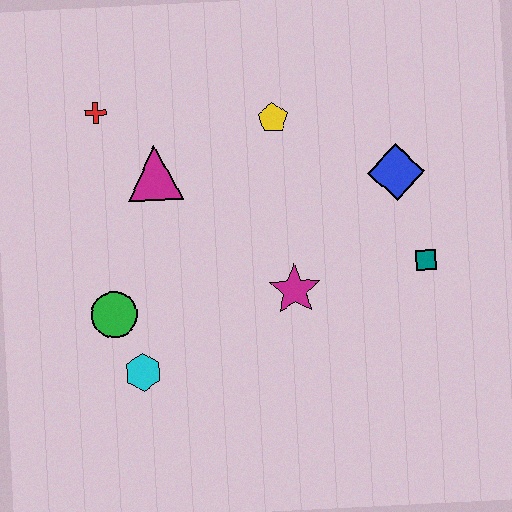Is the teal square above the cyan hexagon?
Yes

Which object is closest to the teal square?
The blue diamond is closest to the teal square.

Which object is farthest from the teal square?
The red cross is farthest from the teal square.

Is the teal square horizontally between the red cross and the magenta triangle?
No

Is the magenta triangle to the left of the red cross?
No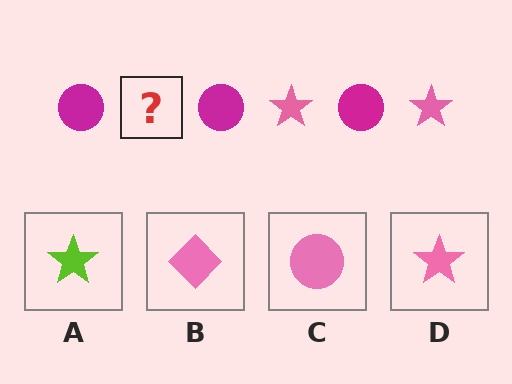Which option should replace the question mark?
Option D.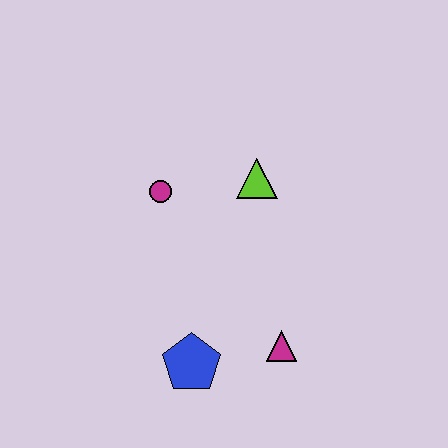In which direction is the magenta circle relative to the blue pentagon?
The magenta circle is above the blue pentagon.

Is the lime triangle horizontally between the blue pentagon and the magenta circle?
No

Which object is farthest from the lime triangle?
The blue pentagon is farthest from the lime triangle.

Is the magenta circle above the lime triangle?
No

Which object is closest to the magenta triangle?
The blue pentagon is closest to the magenta triangle.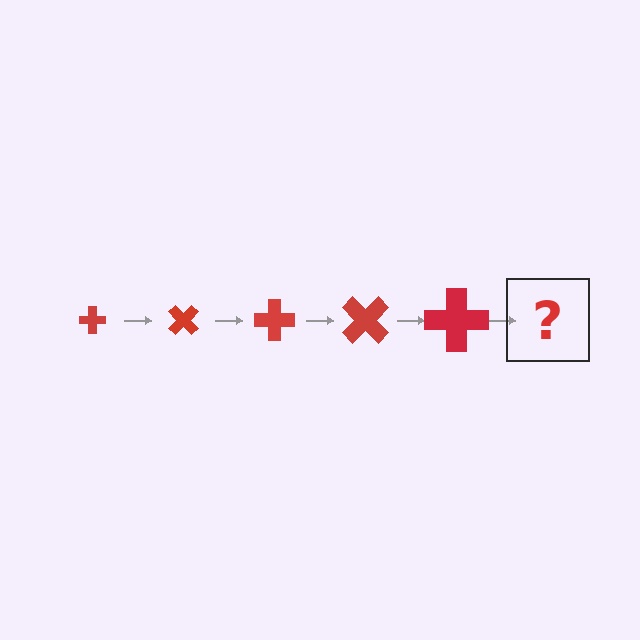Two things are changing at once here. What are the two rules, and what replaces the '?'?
The two rules are that the cross grows larger each step and it rotates 45 degrees each step. The '?' should be a cross, larger than the previous one and rotated 225 degrees from the start.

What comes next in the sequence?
The next element should be a cross, larger than the previous one and rotated 225 degrees from the start.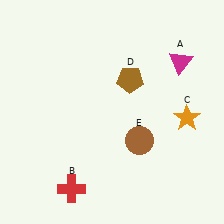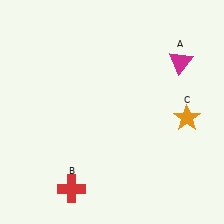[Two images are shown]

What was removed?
The brown circle (E), the brown pentagon (D) were removed in Image 2.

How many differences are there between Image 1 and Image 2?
There are 2 differences between the two images.